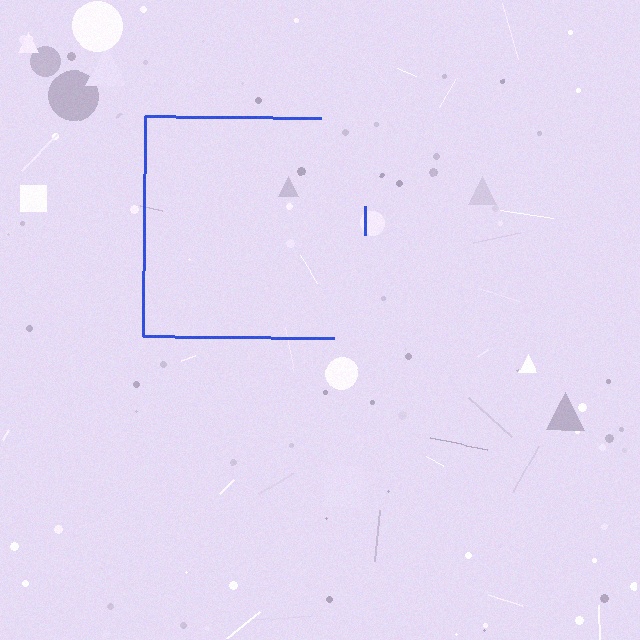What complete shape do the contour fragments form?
The contour fragments form a square.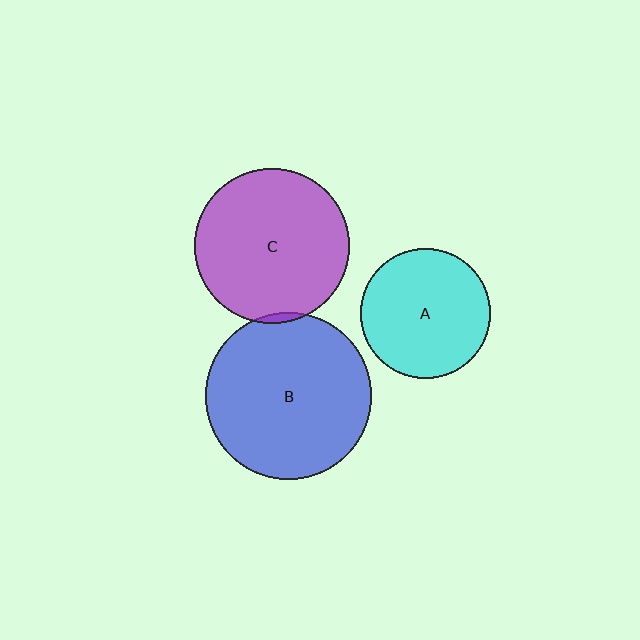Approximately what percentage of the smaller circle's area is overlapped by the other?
Approximately 5%.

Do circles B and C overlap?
Yes.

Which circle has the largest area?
Circle B (blue).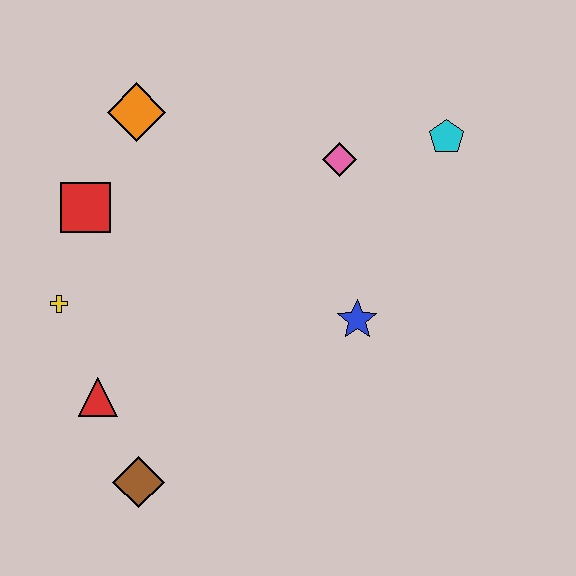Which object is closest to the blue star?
The pink diamond is closest to the blue star.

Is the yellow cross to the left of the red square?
Yes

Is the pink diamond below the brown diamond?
No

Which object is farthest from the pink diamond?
The brown diamond is farthest from the pink diamond.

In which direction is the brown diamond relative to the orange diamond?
The brown diamond is below the orange diamond.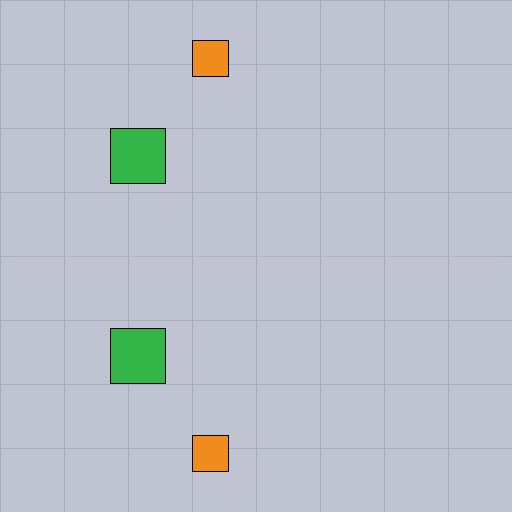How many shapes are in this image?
There are 4 shapes in this image.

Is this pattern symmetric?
Yes, this pattern has bilateral (reflection) symmetry.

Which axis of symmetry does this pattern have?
The pattern has a horizontal axis of symmetry running through the center of the image.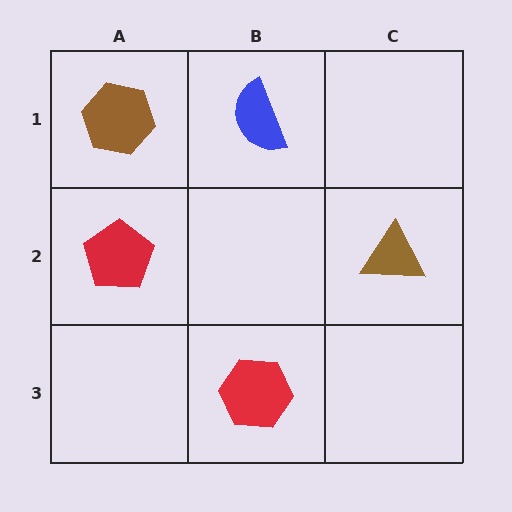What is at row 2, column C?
A brown triangle.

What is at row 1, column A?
A brown hexagon.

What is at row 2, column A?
A red pentagon.